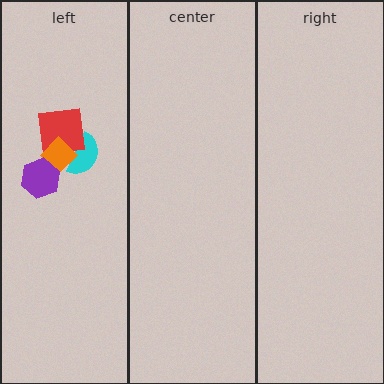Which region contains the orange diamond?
The left region.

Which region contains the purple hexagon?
The left region.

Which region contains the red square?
The left region.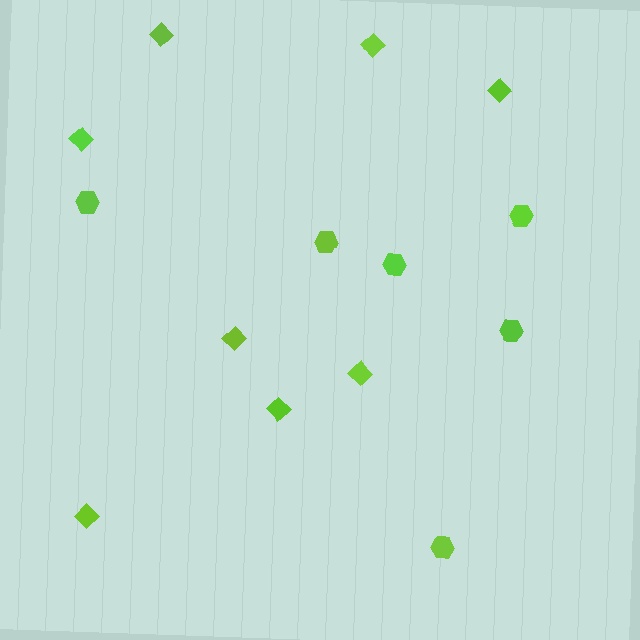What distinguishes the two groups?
There are 2 groups: one group of diamonds (8) and one group of hexagons (6).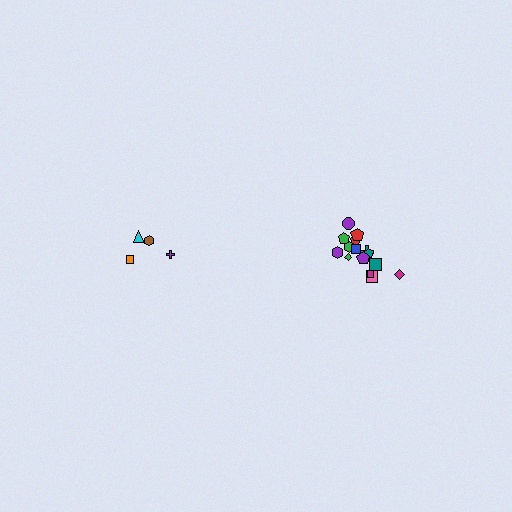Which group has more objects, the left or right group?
The right group.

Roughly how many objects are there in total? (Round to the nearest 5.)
Roughly 20 objects in total.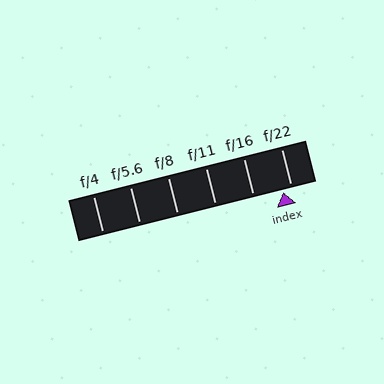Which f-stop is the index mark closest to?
The index mark is closest to f/22.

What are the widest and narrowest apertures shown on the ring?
The widest aperture shown is f/4 and the narrowest is f/22.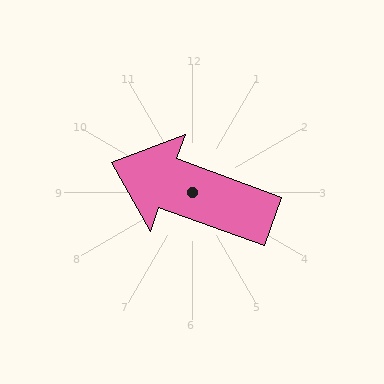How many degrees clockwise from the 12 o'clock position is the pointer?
Approximately 290 degrees.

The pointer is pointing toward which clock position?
Roughly 10 o'clock.